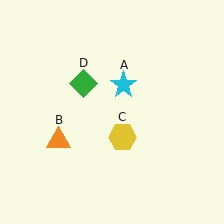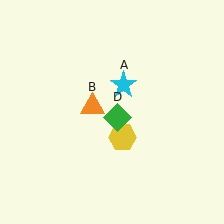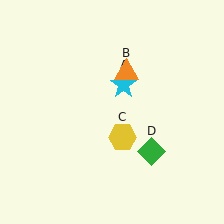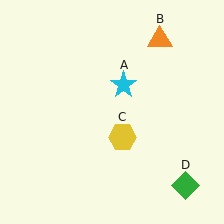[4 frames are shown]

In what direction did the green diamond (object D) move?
The green diamond (object D) moved down and to the right.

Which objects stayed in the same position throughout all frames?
Cyan star (object A) and yellow hexagon (object C) remained stationary.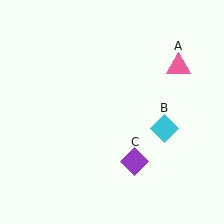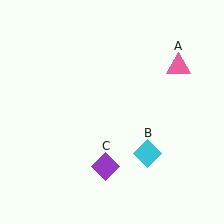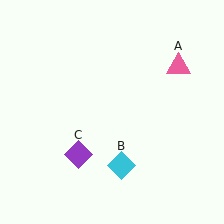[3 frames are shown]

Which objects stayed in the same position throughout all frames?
Pink triangle (object A) remained stationary.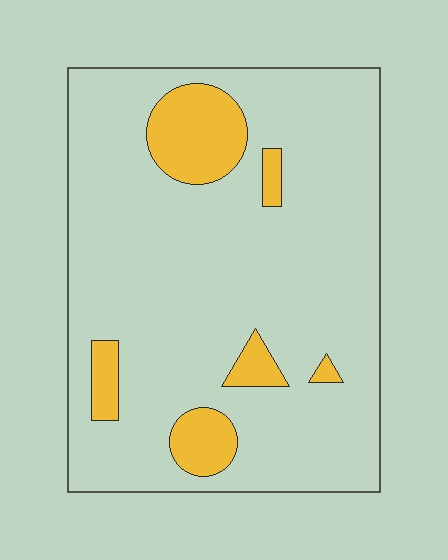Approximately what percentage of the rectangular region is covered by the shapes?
Approximately 15%.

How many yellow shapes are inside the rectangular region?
6.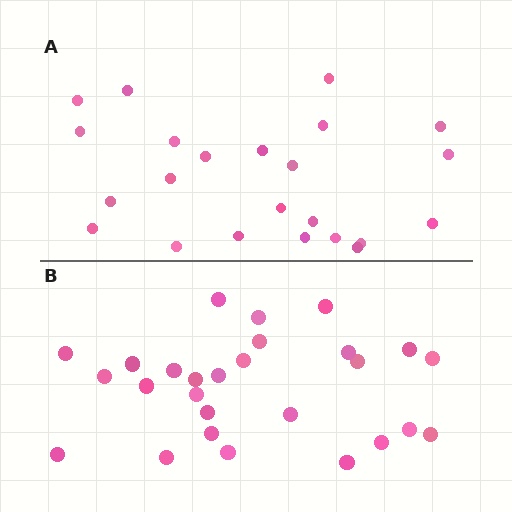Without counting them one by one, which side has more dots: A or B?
Region B (the bottom region) has more dots.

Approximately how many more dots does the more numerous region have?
Region B has about 4 more dots than region A.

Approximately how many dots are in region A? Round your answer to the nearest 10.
About 20 dots. (The exact count is 23, which rounds to 20.)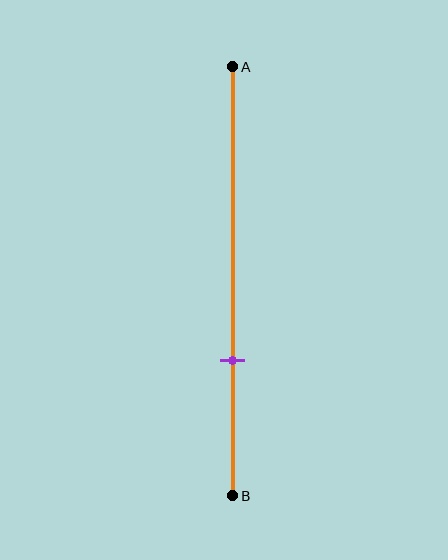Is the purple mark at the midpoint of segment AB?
No, the mark is at about 70% from A, not at the 50% midpoint.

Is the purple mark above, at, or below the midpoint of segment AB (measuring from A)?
The purple mark is below the midpoint of segment AB.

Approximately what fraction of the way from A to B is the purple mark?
The purple mark is approximately 70% of the way from A to B.